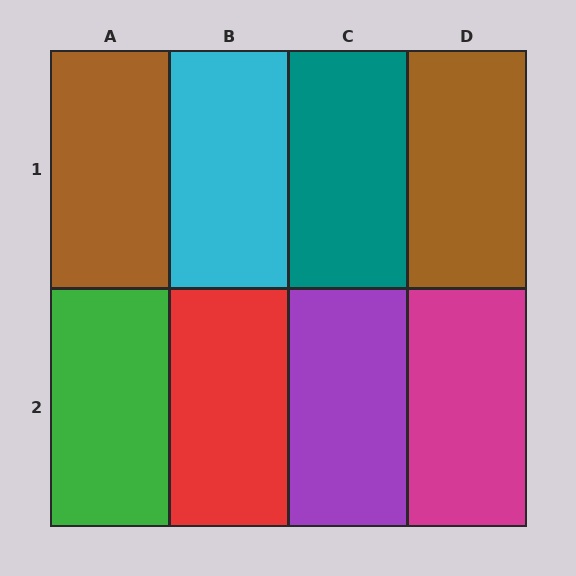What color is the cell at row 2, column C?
Purple.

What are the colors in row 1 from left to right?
Brown, cyan, teal, brown.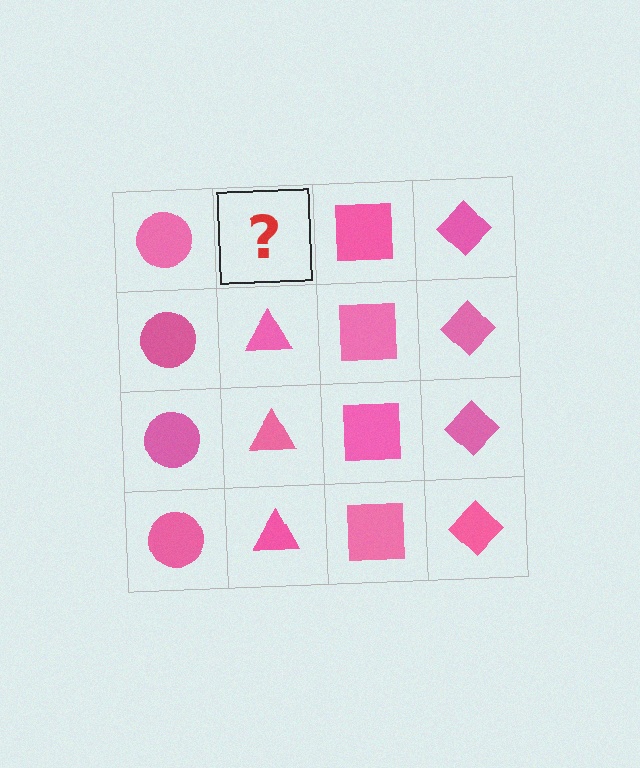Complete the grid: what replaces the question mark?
The question mark should be replaced with a pink triangle.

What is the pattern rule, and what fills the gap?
The rule is that each column has a consistent shape. The gap should be filled with a pink triangle.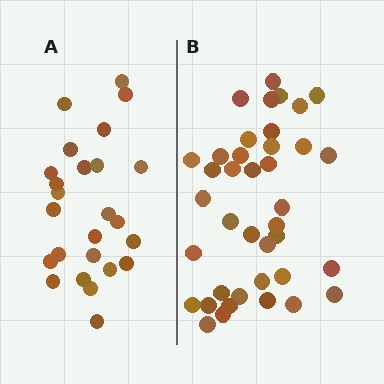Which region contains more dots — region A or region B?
Region B (the right region) has more dots.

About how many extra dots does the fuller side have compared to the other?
Region B has approximately 15 more dots than region A.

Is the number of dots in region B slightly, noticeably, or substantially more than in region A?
Region B has substantially more. The ratio is roughly 1.6 to 1.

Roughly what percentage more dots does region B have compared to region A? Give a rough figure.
About 55% more.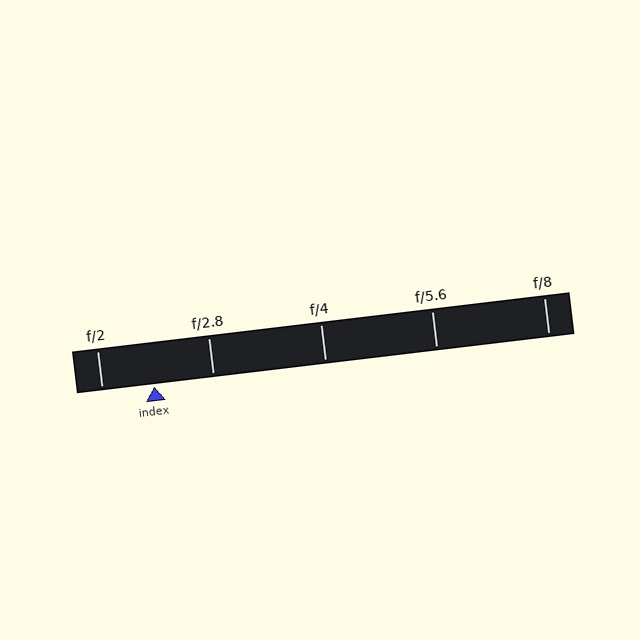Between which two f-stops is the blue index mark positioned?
The index mark is between f/2 and f/2.8.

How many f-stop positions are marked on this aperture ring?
There are 5 f-stop positions marked.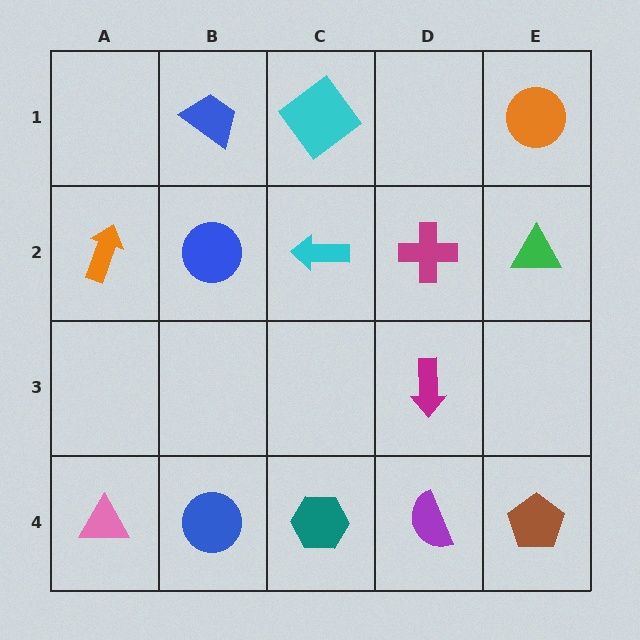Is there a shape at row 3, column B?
No, that cell is empty.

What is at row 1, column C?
A cyan diamond.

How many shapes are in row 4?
5 shapes.